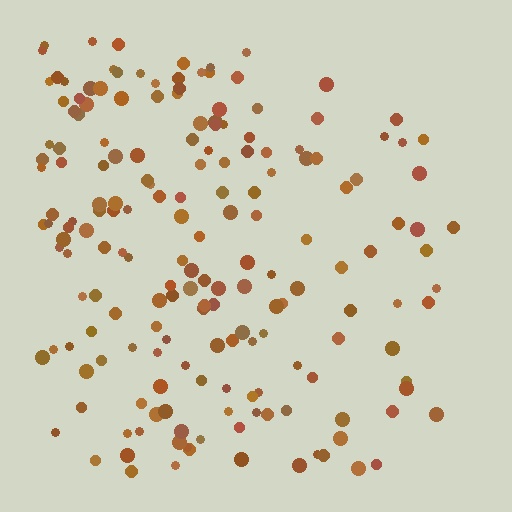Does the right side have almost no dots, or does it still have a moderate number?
Still a moderate number, just noticeably fewer than the left.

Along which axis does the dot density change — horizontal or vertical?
Horizontal.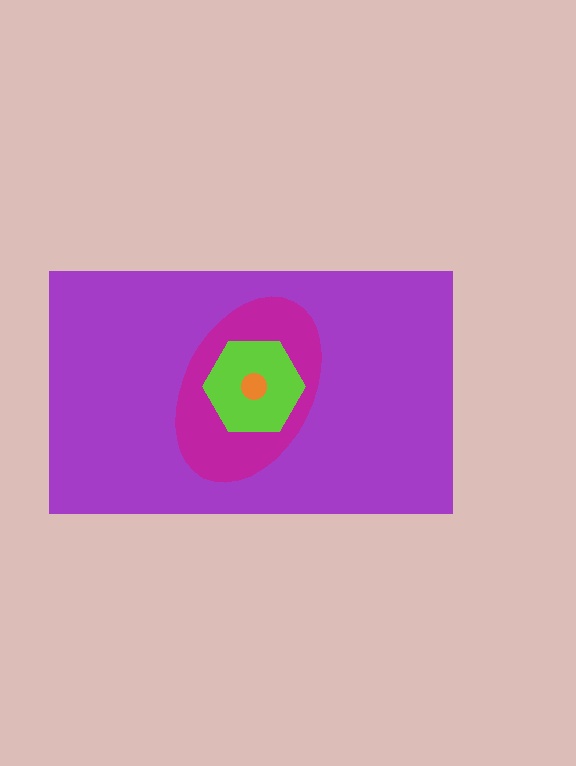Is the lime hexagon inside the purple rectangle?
Yes.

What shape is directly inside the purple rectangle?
The magenta ellipse.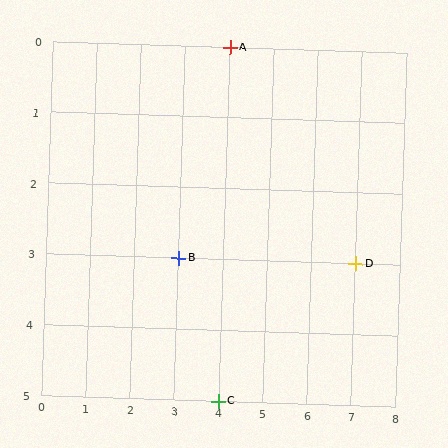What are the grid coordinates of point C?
Point C is at grid coordinates (4, 5).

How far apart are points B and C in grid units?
Points B and C are 1 column and 2 rows apart (about 2.2 grid units diagonally).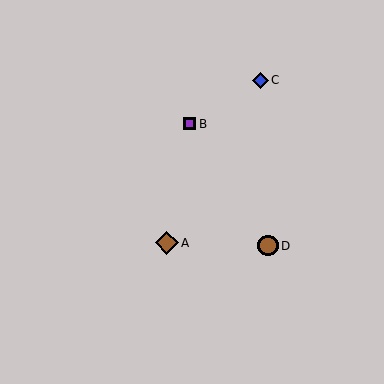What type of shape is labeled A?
Shape A is a brown diamond.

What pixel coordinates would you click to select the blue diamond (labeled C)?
Click at (261, 80) to select the blue diamond C.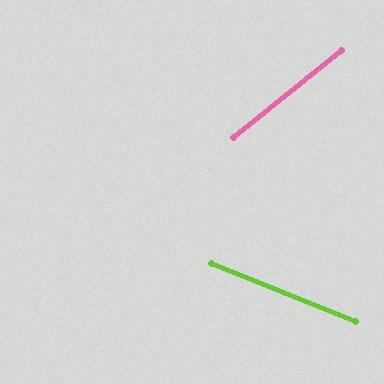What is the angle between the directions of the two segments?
Approximately 61 degrees.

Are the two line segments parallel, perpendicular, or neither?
Neither parallel nor perpendicular — they differ by about 61°.